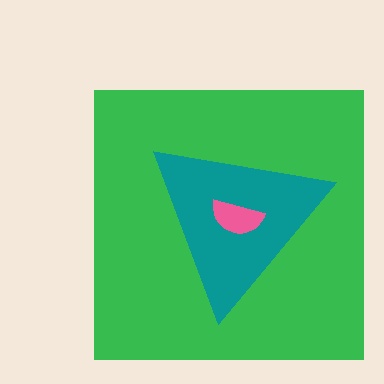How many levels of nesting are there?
3.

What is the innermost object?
The pink semicircle.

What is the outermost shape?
The green square.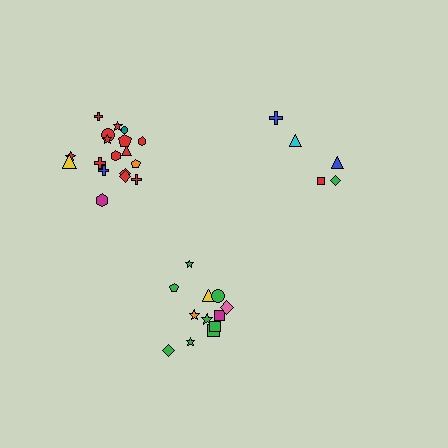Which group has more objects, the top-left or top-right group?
The top-left group.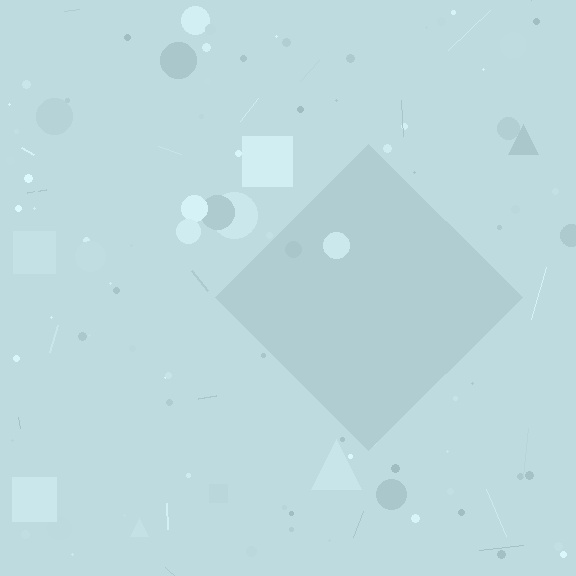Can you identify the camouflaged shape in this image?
The camouflaged shape is a diamond.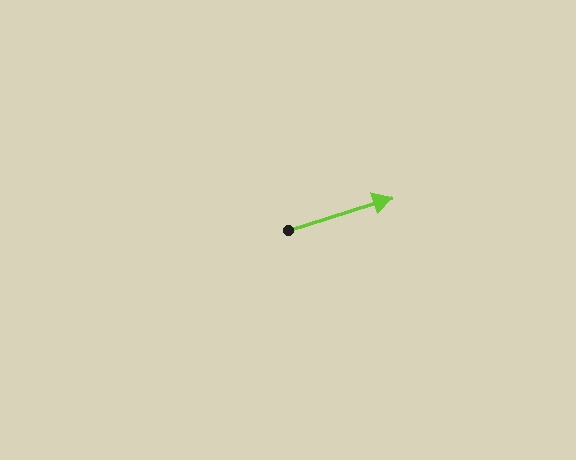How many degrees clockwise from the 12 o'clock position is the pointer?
Approximately 73 degrees.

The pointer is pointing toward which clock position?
Roughly 2 o'clock.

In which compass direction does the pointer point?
East.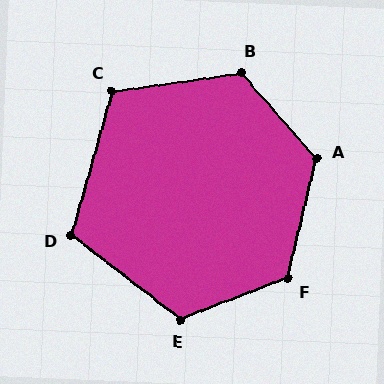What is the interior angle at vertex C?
Approximately 114 degrees (obtuse).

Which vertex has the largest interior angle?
A, at approximately 125 degrees.